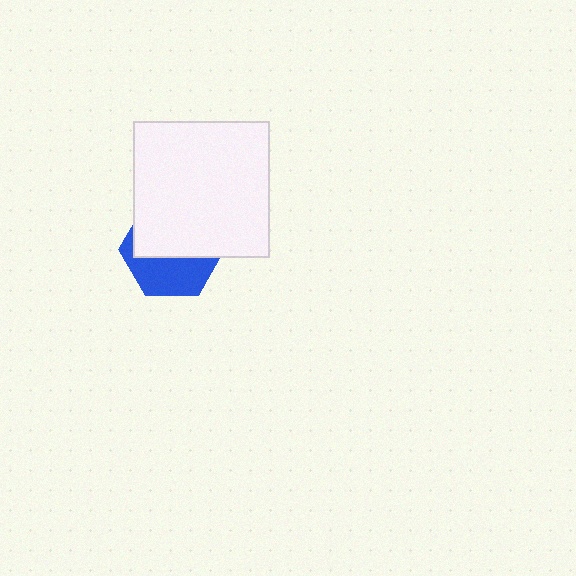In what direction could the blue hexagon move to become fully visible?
The blue hexagon could move down. That would shift it out from behind the white square entirely.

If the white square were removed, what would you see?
You would see the complete blue hexagon.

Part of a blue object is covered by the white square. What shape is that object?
It is a hexagon.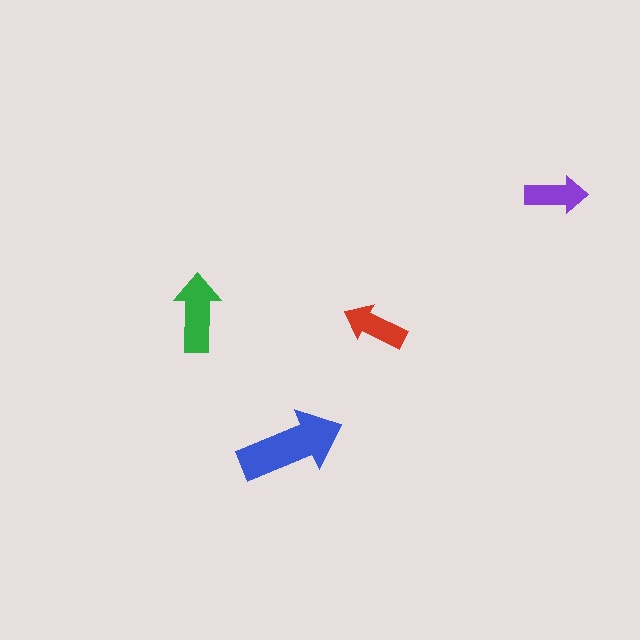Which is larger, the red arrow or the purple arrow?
The red one.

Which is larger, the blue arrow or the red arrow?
The blue one.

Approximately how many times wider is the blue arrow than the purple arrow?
About 1.5 times wider.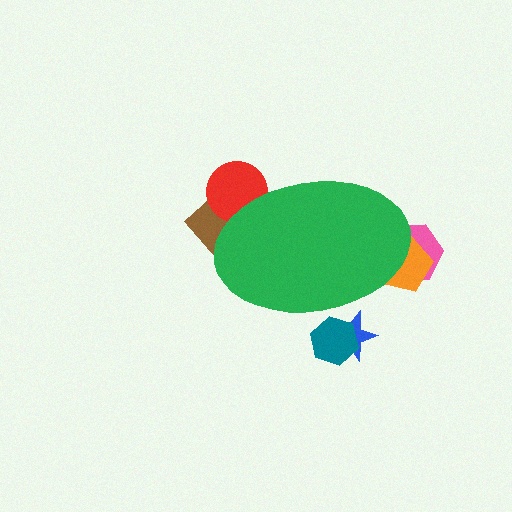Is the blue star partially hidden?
Yes, the blue star is partially hidden behind the green ellipse.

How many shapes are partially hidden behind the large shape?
6 shapes are partially hidden.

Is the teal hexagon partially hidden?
Yes, the teal hexagon is partially hidden behind the green ellipse.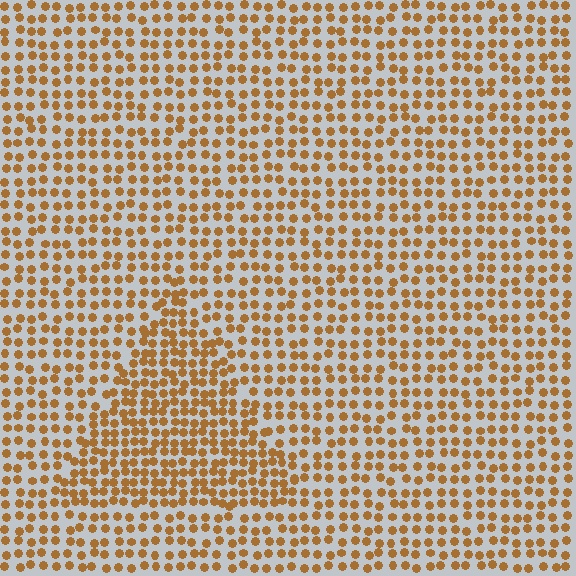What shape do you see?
I see a triangle.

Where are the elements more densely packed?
The elements are more densely packed inside the triangle boundary.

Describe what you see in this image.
The image contains small brown elements arranged at two different densities. A triangle-shaped region is visible where the elements are more densely packed than the surrounding area.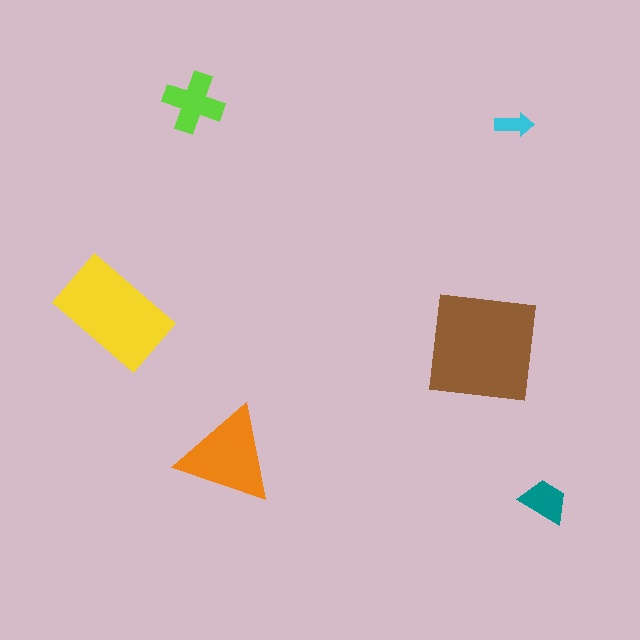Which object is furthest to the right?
The teal trapezoid is rightmost.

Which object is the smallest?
The cyan arrow.